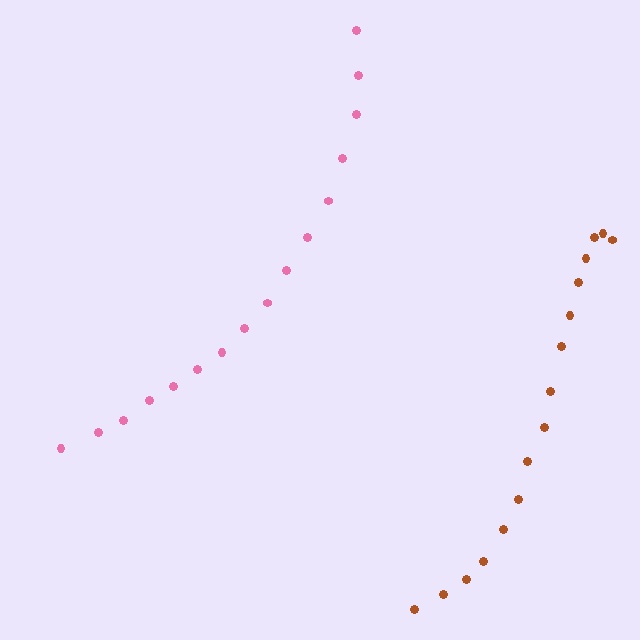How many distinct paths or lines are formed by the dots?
There are 2 distinct paths.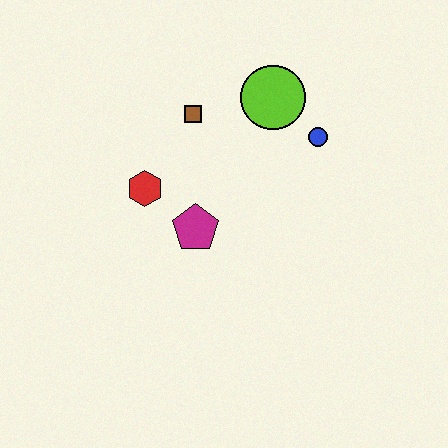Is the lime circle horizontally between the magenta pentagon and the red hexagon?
No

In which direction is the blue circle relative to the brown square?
The blue circle is to the right of the brown square.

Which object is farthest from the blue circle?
The red hexagon is farthest from the blue circle.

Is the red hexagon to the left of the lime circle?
Yes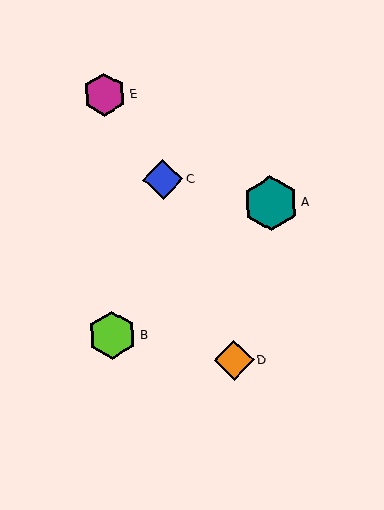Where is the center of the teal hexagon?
The center of the teal hexagon is at (271, 203).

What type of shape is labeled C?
Shape C is a blue diamond.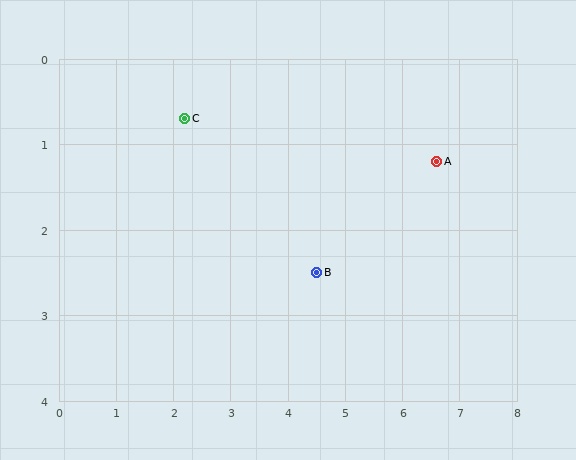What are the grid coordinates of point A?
Point A is at approximately (6.6, 1.2).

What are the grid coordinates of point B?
Point B is at approximately (4.5, 2.5).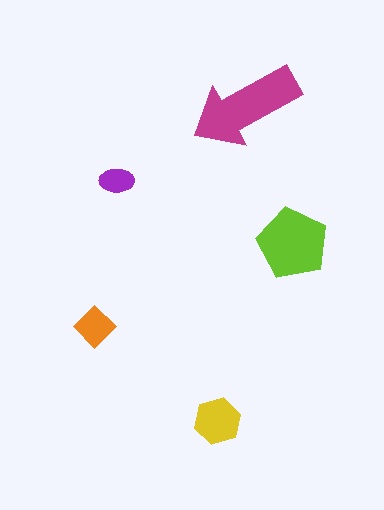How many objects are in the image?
There are 5 objects in the image.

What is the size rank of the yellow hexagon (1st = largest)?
3rd.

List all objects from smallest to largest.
The purple ellipse, the orange diamond, the yellow hexagon, the lime pentagon, the magenta arrow.